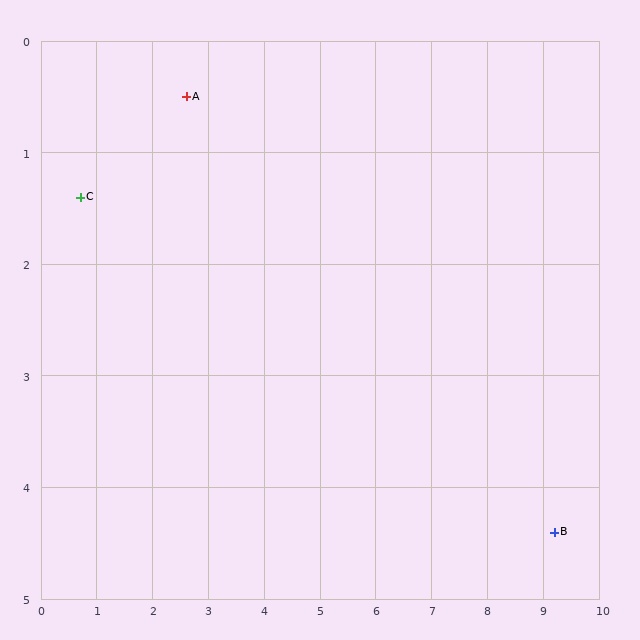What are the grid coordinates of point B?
Point B is at approximately (9.2, 4.4).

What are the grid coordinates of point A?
Point A is at approximately (2.6, 0.5).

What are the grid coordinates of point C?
Point C is at approximately (0.7, 1.4).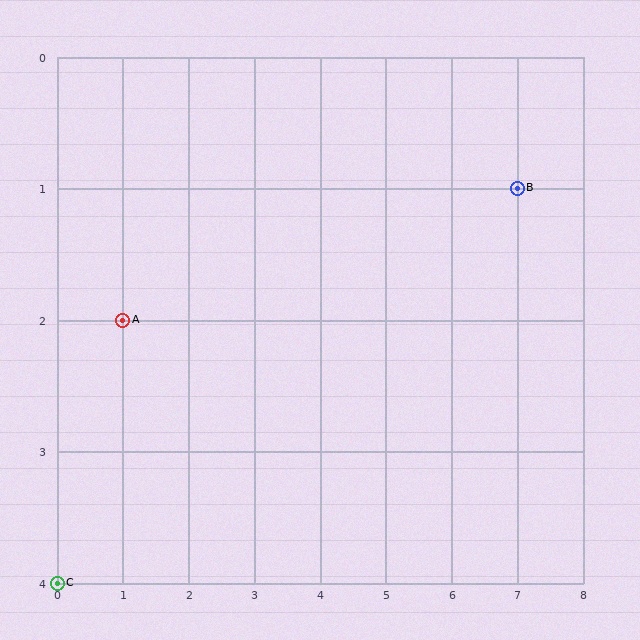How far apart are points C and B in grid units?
Points C and B are 7 columns and 3 rows apart (about 7.6 grid units diagonally).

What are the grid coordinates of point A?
Point A is at grid coordinates (1, 2).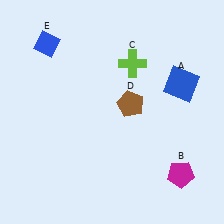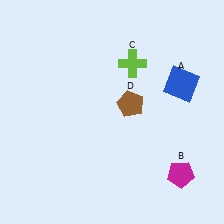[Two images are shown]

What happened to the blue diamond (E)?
The blue diamond (E) was removed in Image 2. It was in the top-left area of Image 1.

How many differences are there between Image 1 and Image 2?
There is 1 difference between the two images.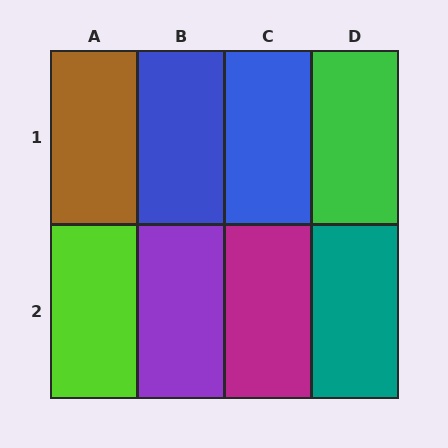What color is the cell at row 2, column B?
Purple.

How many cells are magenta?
1 cell is magenta.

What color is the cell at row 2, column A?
Lime.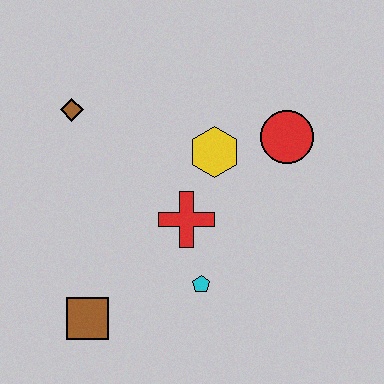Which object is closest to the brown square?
The cyan pentagon is closest to the brown square.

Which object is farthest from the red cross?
The brown diamond is farthest from the red cross.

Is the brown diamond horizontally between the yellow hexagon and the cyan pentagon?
No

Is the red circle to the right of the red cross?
Yes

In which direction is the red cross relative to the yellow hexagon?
The red cross is below the yellow hexagon.